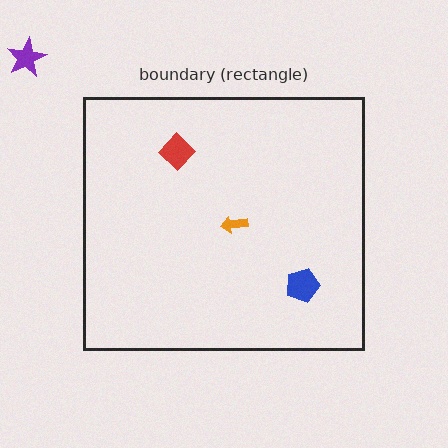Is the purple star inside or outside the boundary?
Outside.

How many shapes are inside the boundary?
3 inside, 1 outside.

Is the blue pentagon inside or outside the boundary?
Inside.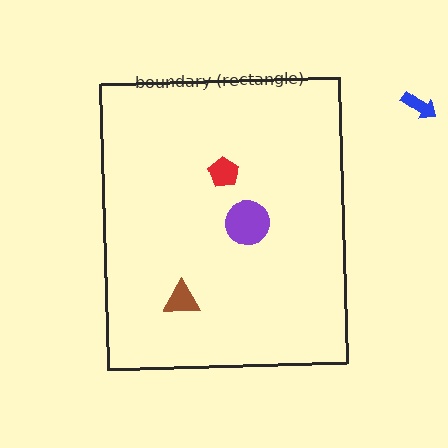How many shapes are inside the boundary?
3 inside, 1 outside.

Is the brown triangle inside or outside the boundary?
Inside.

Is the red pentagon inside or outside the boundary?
Inside.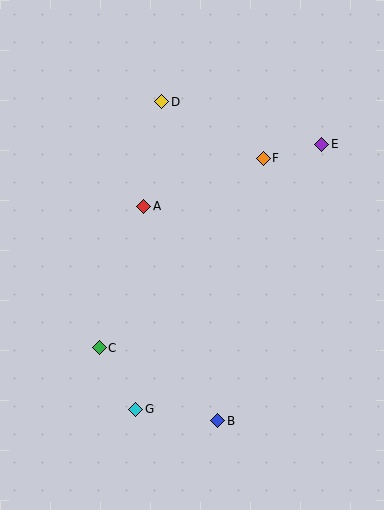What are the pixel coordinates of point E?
Point E is at (322, 144).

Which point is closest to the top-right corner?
Point E is closest to the top-right corner.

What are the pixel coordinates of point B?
Point B is at (218, 421).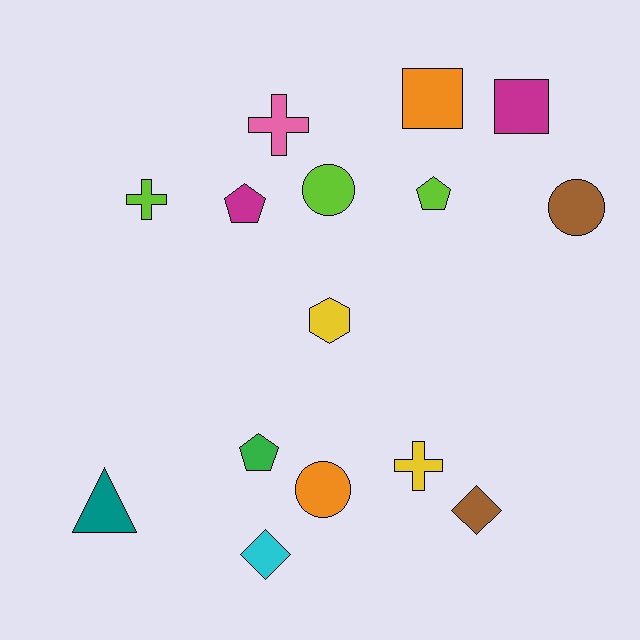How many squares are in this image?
There are 2 squares.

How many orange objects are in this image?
There are 2 orange objects.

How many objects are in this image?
There are 15 objects.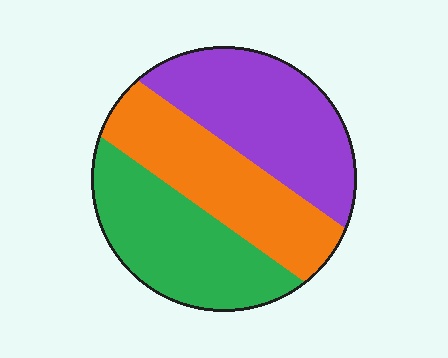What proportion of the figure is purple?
Purple covers about 35% of the figure.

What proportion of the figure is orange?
Orange covers 32% of the figure.